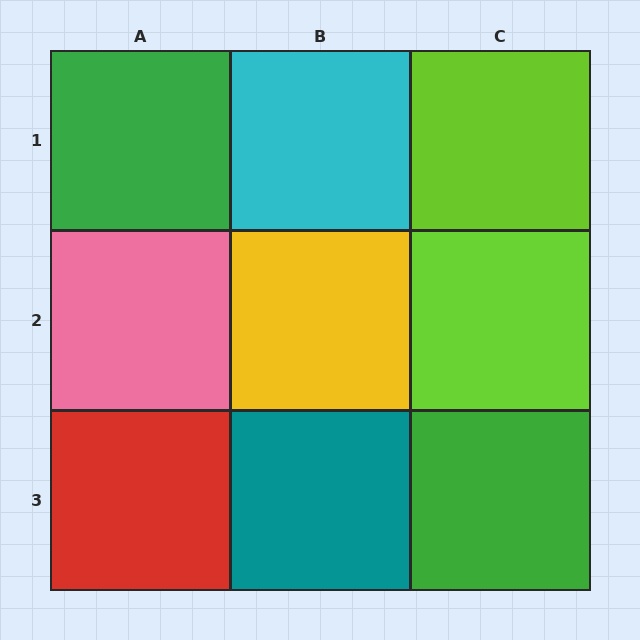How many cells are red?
1 cell is red.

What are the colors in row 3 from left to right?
Red, teal, green.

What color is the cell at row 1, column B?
Cyan.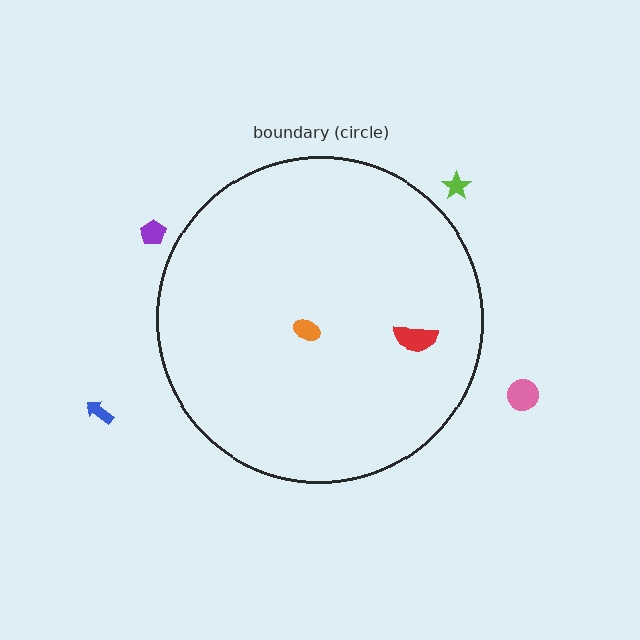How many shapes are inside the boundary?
2 inside, 4 outside.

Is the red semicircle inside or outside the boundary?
Inside.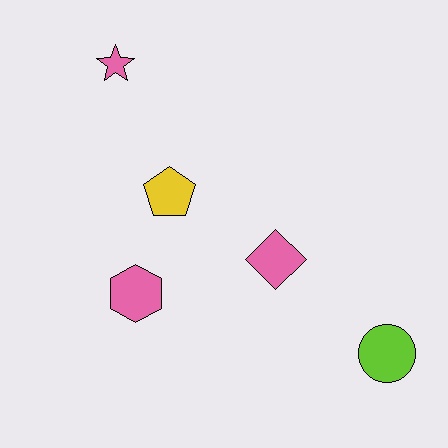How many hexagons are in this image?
There is 1 hexagon.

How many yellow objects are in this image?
There is 1 yellow object.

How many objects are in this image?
There are 5 objects.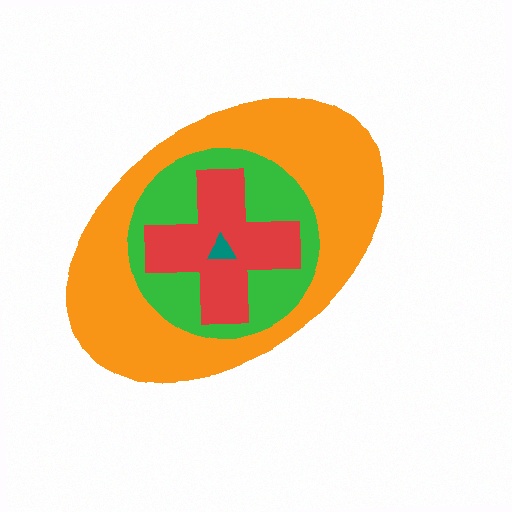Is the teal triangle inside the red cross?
Yes.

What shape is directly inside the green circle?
The red cross.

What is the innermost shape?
The teal triangle.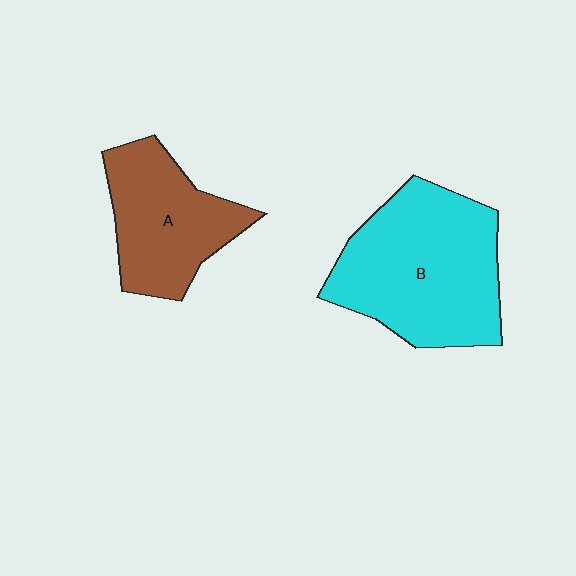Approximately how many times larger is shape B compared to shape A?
Approximately 1.5 times.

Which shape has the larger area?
Shape B (cyan).